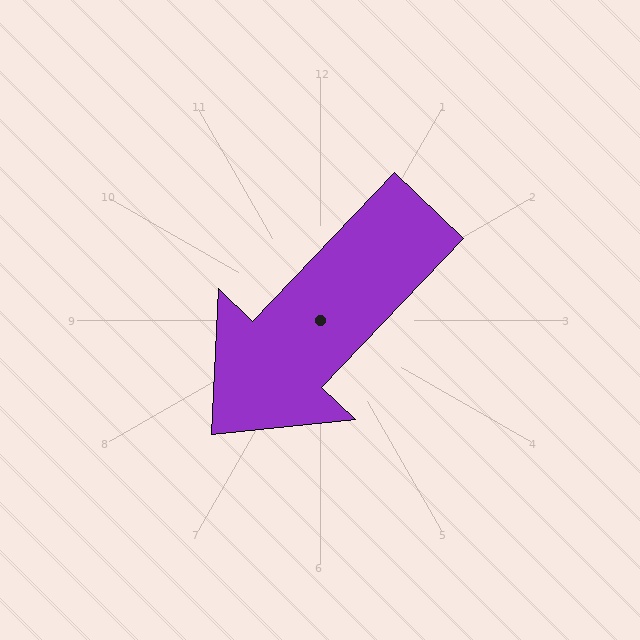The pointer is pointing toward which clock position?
Roughly 7 o'clock.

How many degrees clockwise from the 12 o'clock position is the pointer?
Approximately 224 degrees.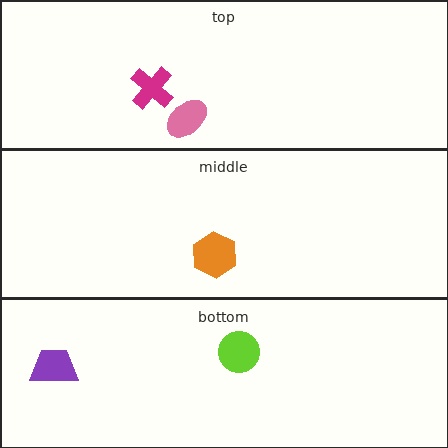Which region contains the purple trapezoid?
The bottom region.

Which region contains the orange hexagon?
The middle region.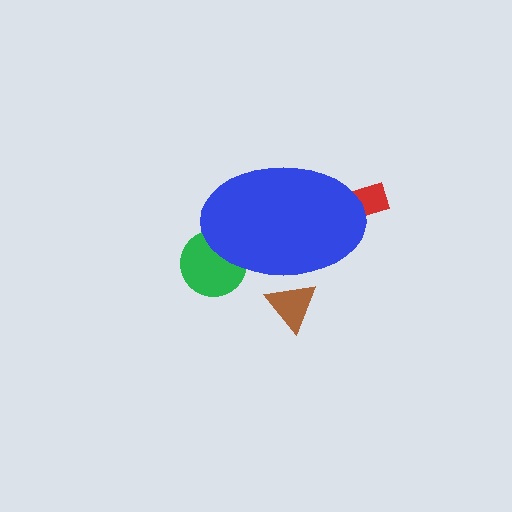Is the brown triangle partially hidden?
Yes, the brown triangle is partially hidden behind the blue ellipse.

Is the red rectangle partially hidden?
Yes, the red rectangle is partially hidden behind the blue ellipse.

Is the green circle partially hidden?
Yes, the green circle is partially hidden behind the blue ellipse.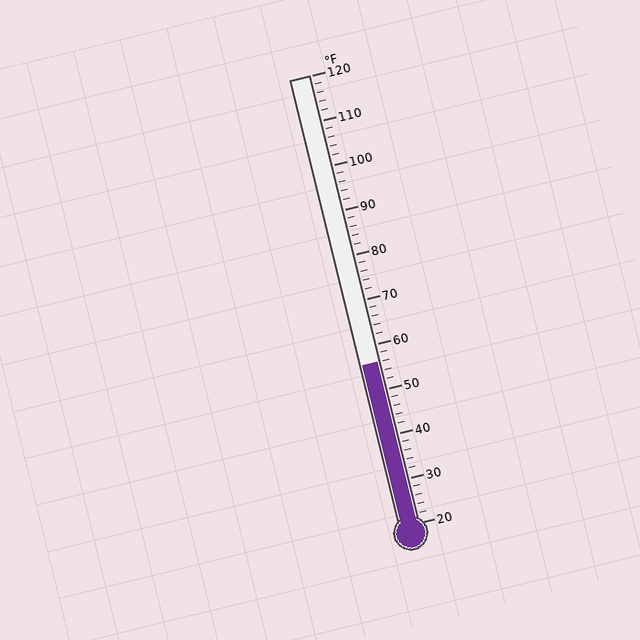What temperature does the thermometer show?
The thermometer shows approximately 56°F.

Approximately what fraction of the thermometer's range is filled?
The thermometer is filled to approximately 35% of its range.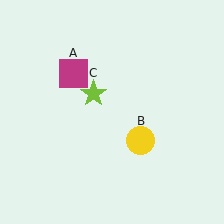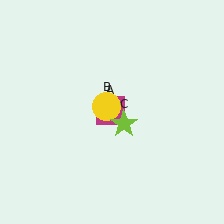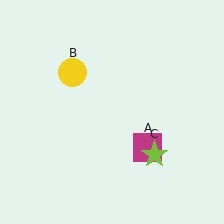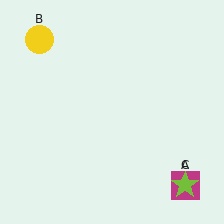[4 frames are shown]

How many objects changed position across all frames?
3 objects changed position: magenta square (object A), yellow circle (object B), lime star (object C).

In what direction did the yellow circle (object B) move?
The yellow circle (object B) moved up and to the left.